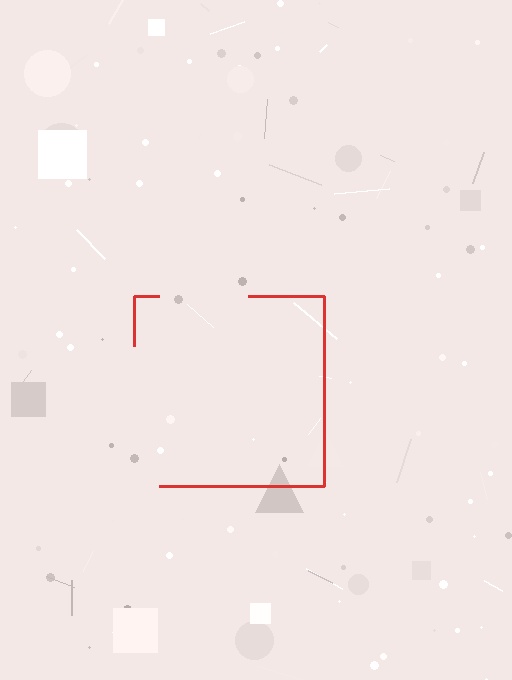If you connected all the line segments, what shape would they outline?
They would outline a square.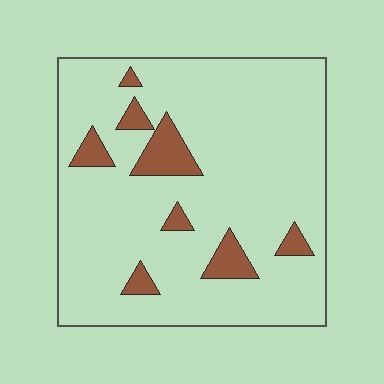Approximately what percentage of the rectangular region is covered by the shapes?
Approximately 10%.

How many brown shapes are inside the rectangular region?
8.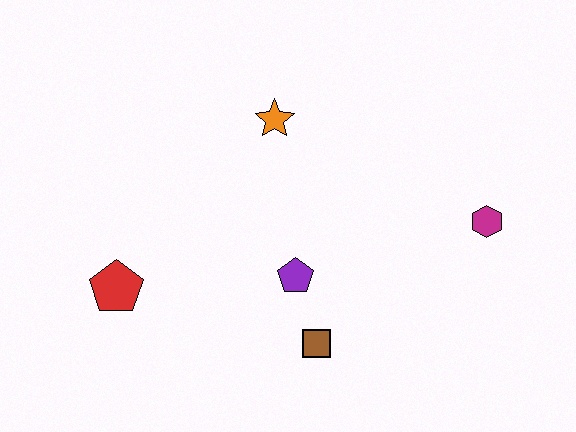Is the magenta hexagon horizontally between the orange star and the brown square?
No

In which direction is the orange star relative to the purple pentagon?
The orange star is above the purple pentagon.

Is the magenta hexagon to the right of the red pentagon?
Yes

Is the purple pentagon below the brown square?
No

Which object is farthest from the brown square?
The orange star is farthest from the brown square.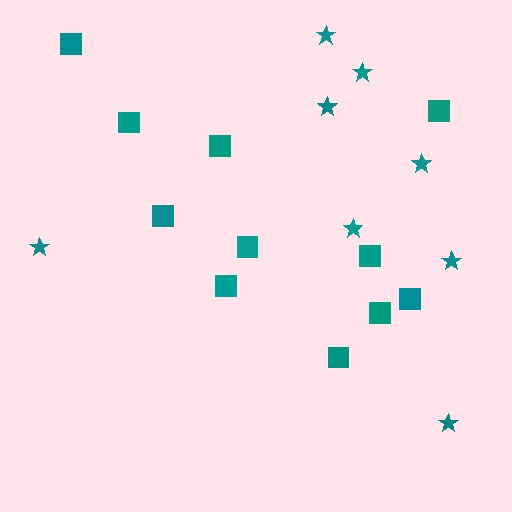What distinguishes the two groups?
There are 2 groups: one group of stars (8) and one group of squares (11).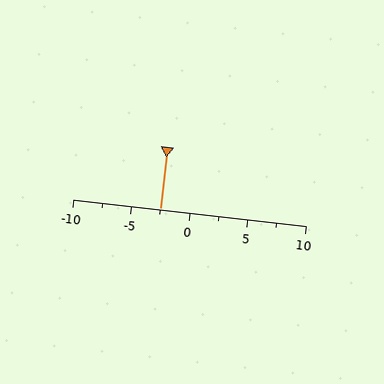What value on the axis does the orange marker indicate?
The marker indicates approximately -2.5.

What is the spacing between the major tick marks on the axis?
The major ticks are spaced 5 apart.